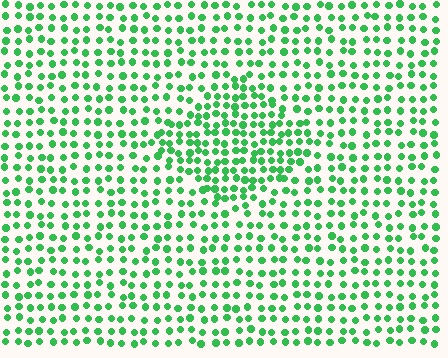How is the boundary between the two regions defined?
The boundary is defined by a change in element density (approximately 1.6x ratio). All elements are the same color, size, and shape.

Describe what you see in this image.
The image contains small green elements arranged at two different densities. A diamond-shaped region is visible where the elements are more densely packed than the surrounding area.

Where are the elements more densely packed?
The elements are more densely packed inside the diamond boundary.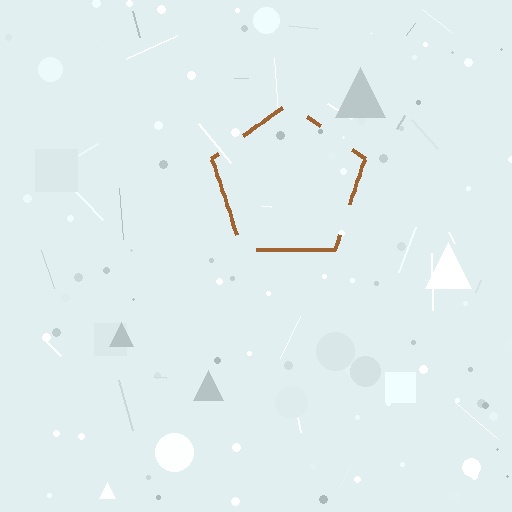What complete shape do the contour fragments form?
The contour fragments form a pentagon.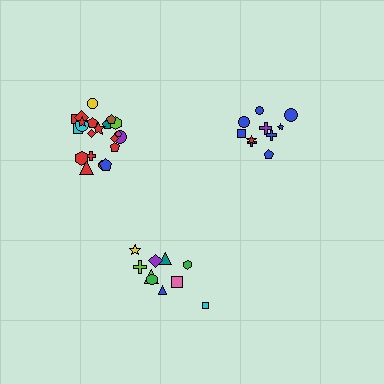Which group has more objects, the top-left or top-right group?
The top-left group.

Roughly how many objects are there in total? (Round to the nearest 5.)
Roughly 40 objects in total.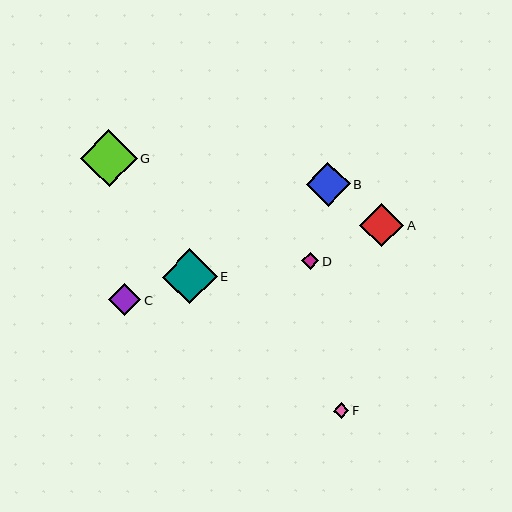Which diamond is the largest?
Diamond G is the largest with a size of approximately 57 pixels.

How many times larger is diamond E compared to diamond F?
Diamond E is approximately 3.6 times the size of diamond F.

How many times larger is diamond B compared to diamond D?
Diamond B is approximately 2.5 times the size of diamond D.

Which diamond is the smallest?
Diamond F is the smallest with a size of approximately 15 pixels.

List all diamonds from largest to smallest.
From largest to smallest: G, E, A, B, C, D, F.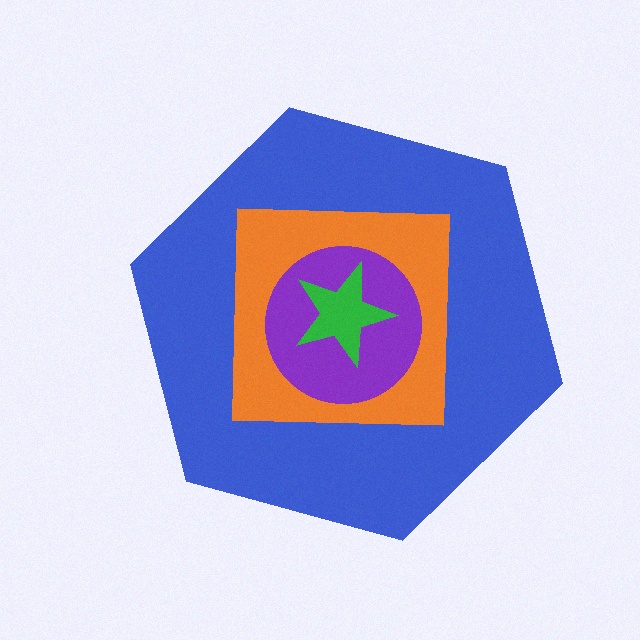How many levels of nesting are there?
4.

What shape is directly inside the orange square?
The purple circle.